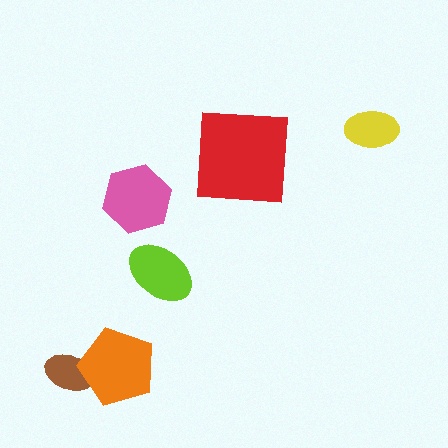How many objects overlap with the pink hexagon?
0 objects overlap with the pink hexagon.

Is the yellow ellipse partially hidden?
No, no other shape covers it.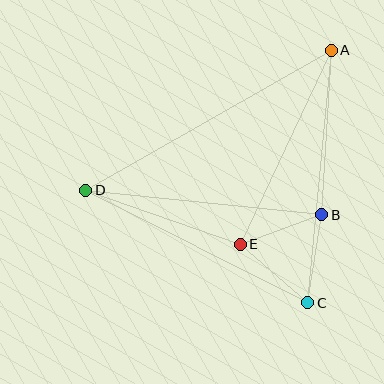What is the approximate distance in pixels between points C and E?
The distance between C and E is approximately 89 pixels.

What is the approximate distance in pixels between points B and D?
The distance between B and D is approximately 237 pixels.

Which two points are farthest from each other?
Points A and D are farthest from each other.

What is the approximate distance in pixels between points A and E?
The distance between A and E is approximately 215 pixels.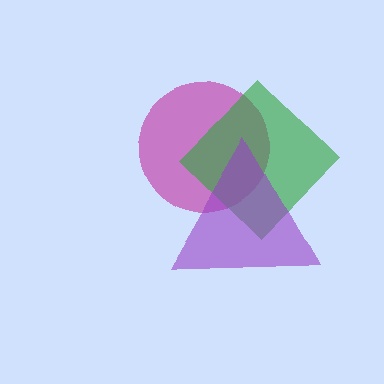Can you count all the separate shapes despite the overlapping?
Yes, there are 3 separate shapes.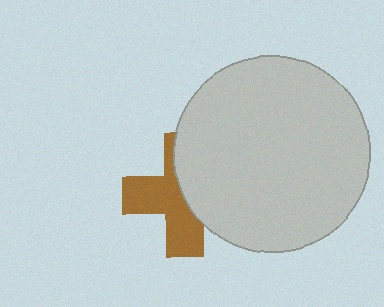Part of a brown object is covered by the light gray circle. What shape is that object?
It is a cross.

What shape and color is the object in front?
The object in front is a light gray circle.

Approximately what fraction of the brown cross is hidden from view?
Roughly 46% of the brown cross is hidden behind the light gray circle.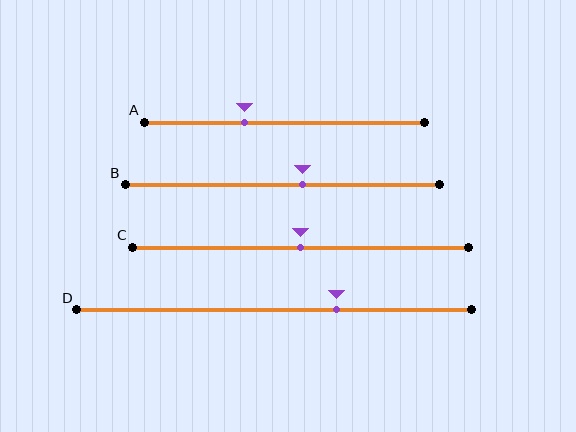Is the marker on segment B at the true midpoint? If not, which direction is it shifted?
No, the marker on segment B is shifted to the right by about 6% of the segment length.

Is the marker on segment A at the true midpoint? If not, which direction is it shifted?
No, the marker on segment A is shifted to the left by about 14% of the segment length.